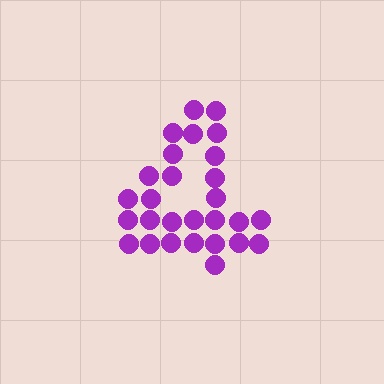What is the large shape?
The large shape is the digit 4.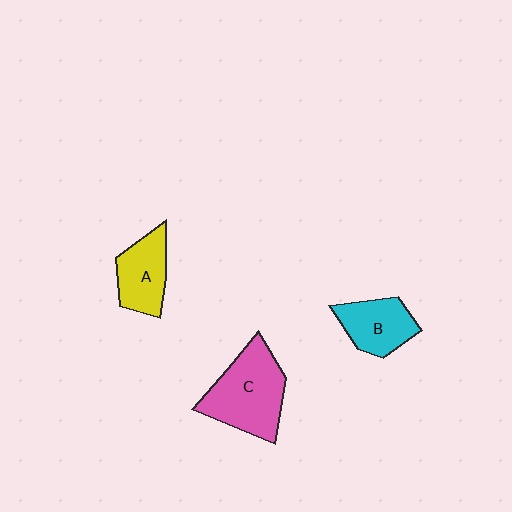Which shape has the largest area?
Shape C (pink).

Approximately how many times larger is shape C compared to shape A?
Approximately 1.6 times.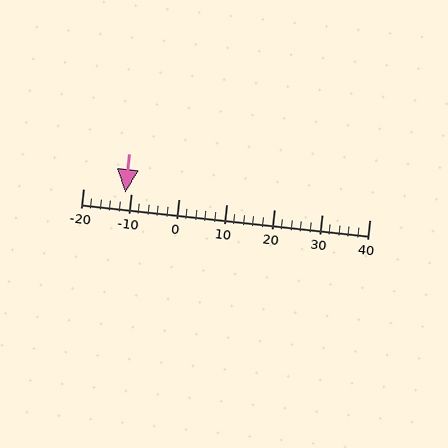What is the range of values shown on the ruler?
The ruler shows values from -20 to 40.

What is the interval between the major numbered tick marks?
The major tick marks are spaced 10 units apart.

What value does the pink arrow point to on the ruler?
The pink arrow points to approximately -11.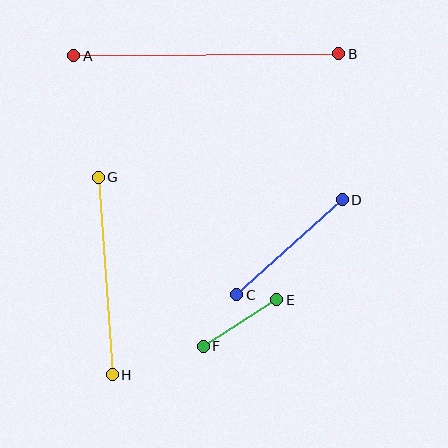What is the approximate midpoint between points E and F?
The midpoint is at approximately (240, 323) pixels.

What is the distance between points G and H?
The distance is approximately 198 pixels.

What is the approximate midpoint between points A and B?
The midpoint is at approximately (206, 55) pixels.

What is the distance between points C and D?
The distance is approximately 142 pixels.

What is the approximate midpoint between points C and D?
The midpoint is at approximately (290, 247) pixels.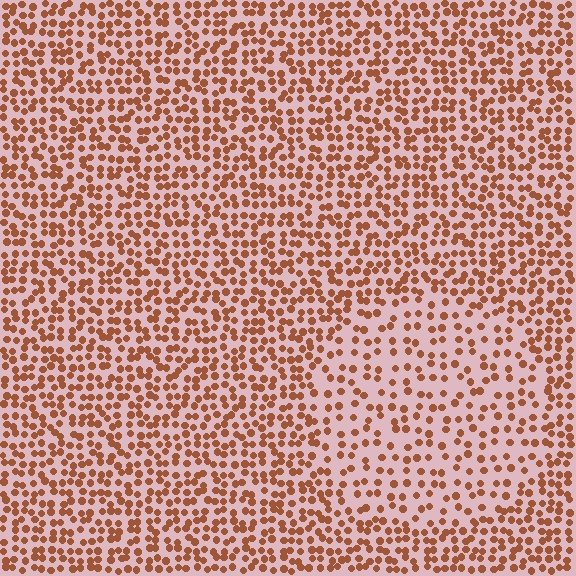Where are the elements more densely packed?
The elements are more densely packed outside the circle boundary.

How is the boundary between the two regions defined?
The boundary is defined by a change in element density (approximately 1.8x ratio). All elements are the same color, size, and shape.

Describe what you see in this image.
The image contains small brown elements arranged at two different densities. A circle-shaped region is visible where the elements are less densely packed than the surrounding area.